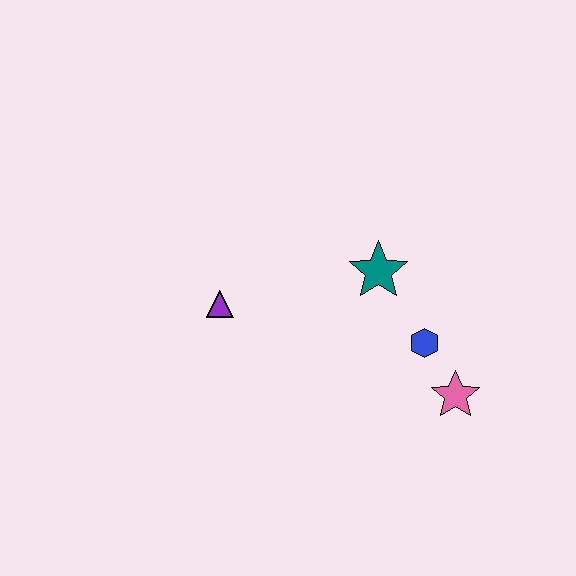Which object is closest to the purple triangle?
The teal star is closest to the purple triangle.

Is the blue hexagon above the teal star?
No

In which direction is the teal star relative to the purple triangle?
The teal star is to the right of the purple triangle.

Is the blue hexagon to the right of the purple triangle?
Yes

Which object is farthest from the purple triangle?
The pink star is farthest from the purple triangle.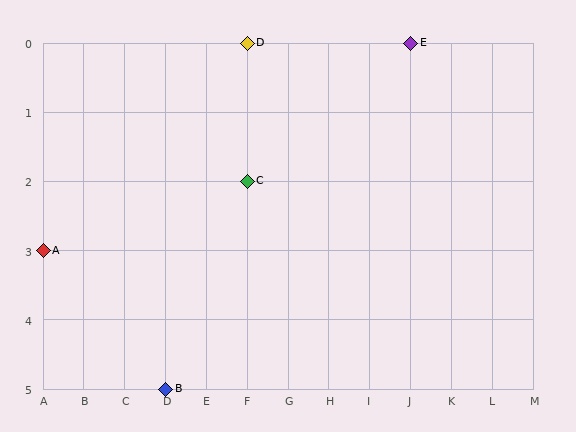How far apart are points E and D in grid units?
Points E and D are 4 columns apart.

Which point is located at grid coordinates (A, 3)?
Point A is at (A, 3).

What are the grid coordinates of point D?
Point D is at grid coordinates (F, 0).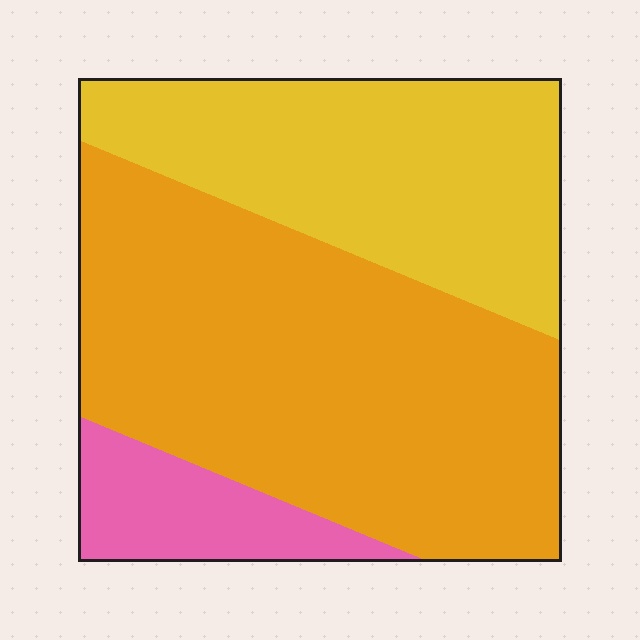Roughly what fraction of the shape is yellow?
Yellow covers roughly 35% of the shape.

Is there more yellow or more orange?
Orange.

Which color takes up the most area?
Orange, at roughly 55%.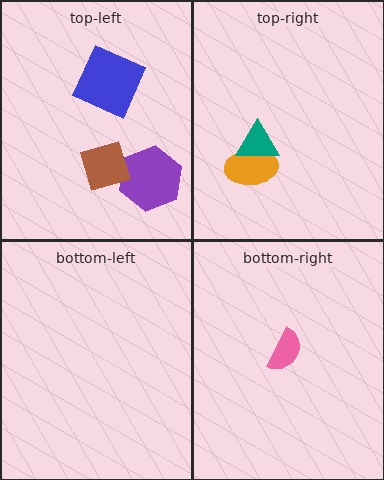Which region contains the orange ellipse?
The top-right region.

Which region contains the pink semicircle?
The bottom-right region.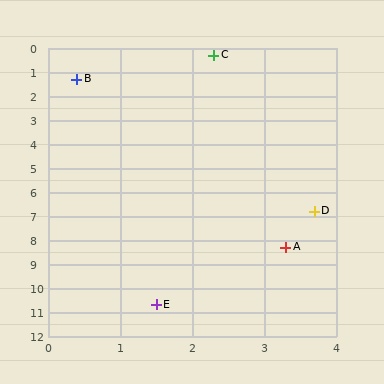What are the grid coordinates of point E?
Point E is at approximately (1.5, 10.7).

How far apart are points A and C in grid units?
Points A and C are about 8.1 grid units apart.